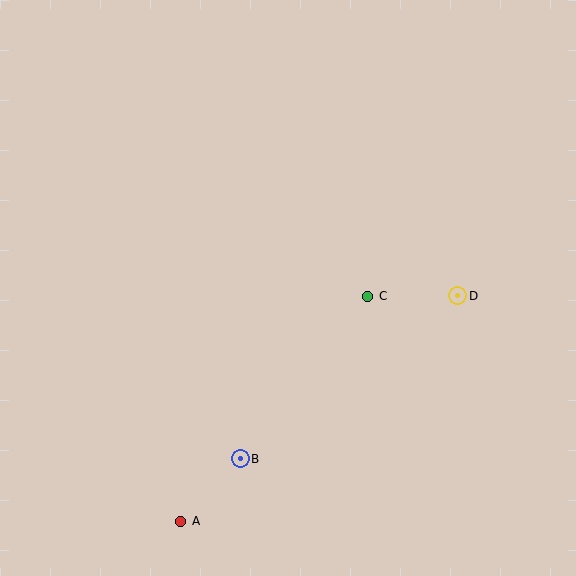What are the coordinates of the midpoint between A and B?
The midpoint between A and B is at (210, 490).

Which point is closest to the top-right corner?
Point D is closest to the top-right corner.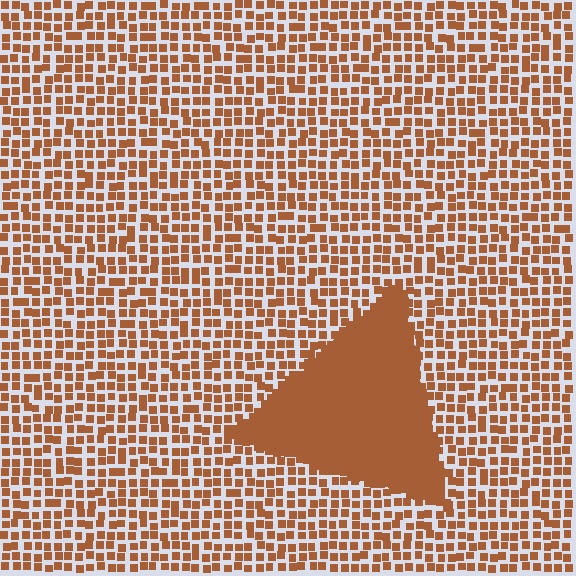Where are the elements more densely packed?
The elements are more densely packed inside the triangle boundary.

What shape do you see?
I see a triangle.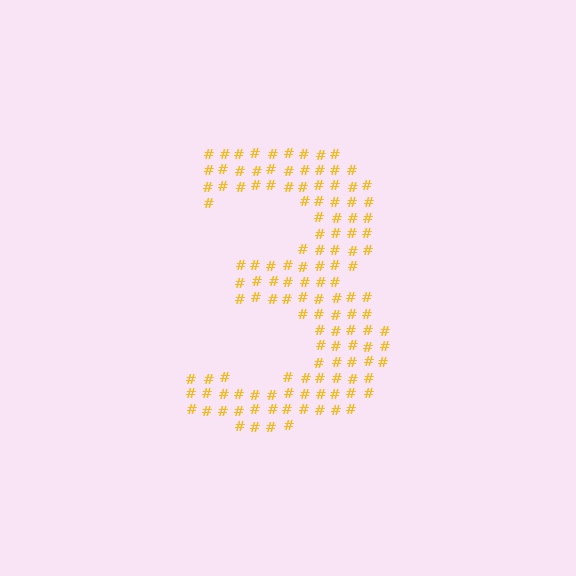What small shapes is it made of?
It is made of small hash symbols.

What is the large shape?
The large shape is the digit 3.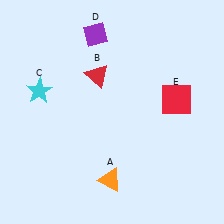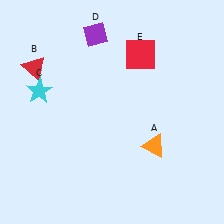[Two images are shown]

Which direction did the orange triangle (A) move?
The orange triangle (A) moved right.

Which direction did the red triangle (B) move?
The red triangle (B) moved left.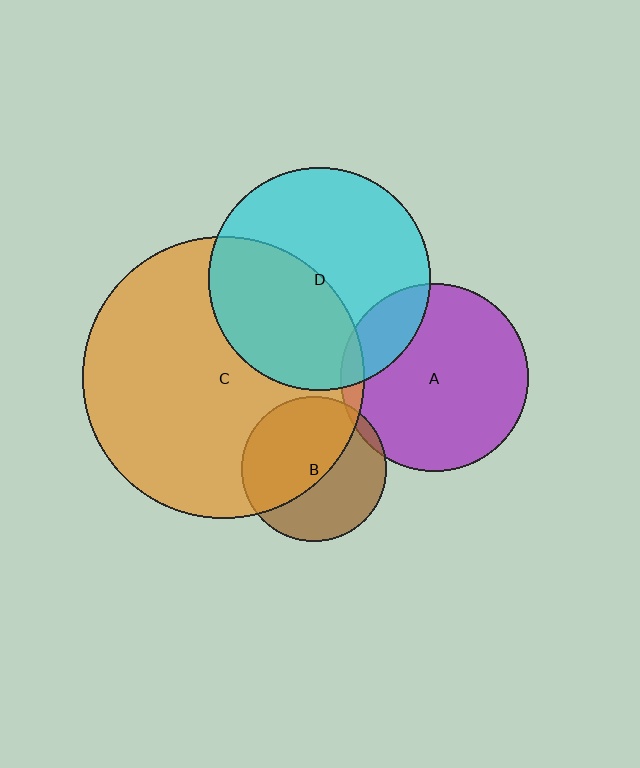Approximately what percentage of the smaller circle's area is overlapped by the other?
Approximately 55%.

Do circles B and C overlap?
Yes.